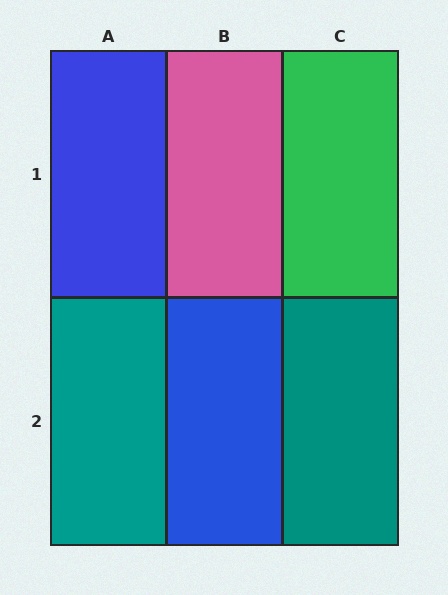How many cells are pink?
1 cell is pink.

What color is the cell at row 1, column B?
Pink.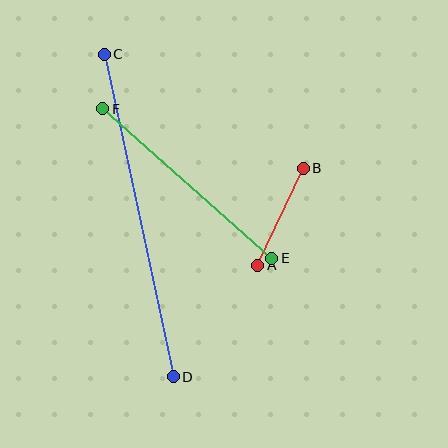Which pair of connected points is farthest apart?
Points C and D are farthest apart.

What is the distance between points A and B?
The distance is approximately 107 pixels.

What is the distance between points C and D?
The distance is approximately 330 pixels.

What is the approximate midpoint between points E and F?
The midpoint is at approximately (187, 183) pixels.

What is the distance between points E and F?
The distance is approximately 226 pixels.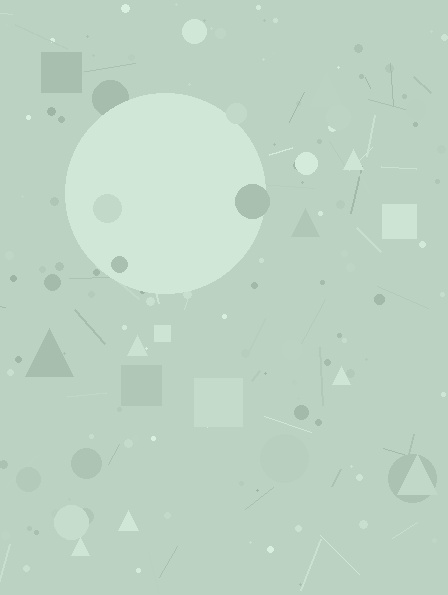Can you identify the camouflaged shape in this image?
The camouflaged shape is a circle.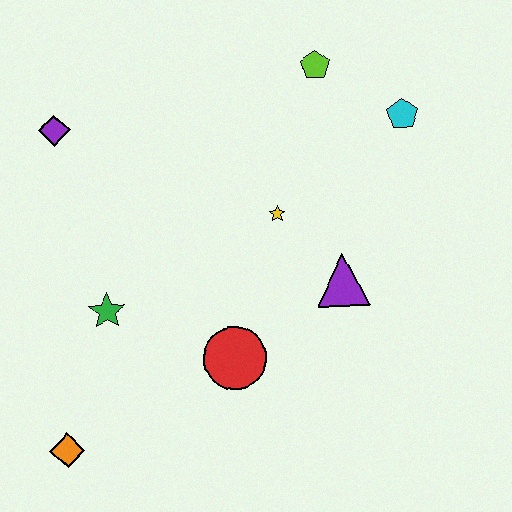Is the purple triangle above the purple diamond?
No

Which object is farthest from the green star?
The cyan pentagon is farthest from the green star.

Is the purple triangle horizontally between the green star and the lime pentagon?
No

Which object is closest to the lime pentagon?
The cyan pentagon is closest to the lime pentagon.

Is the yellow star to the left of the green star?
No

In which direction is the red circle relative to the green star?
The red circle is to the right of the green star.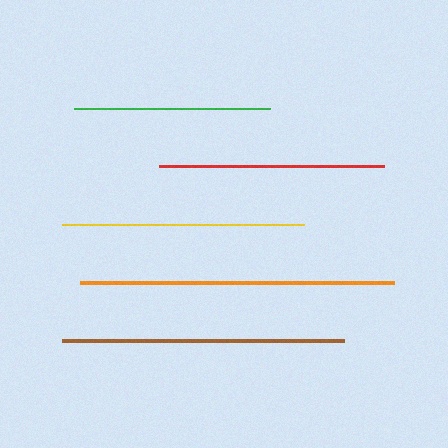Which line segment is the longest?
The orange line is the longest at approximately 314 pixels.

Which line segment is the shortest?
The green line is the shortest at approximately 196 pixels.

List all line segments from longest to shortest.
From longest to shortest: orange, brown, yellow, red, green.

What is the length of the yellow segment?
The yellow segment is approximately 241 pixels long.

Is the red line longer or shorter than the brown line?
The brown line is longer than the red line.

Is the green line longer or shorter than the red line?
The red line is longer than the green line.